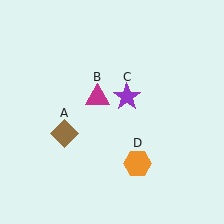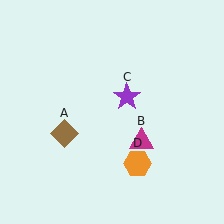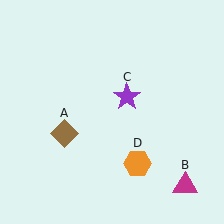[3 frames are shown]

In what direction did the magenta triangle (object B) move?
The magenta triangle (object B) moved down and to the right.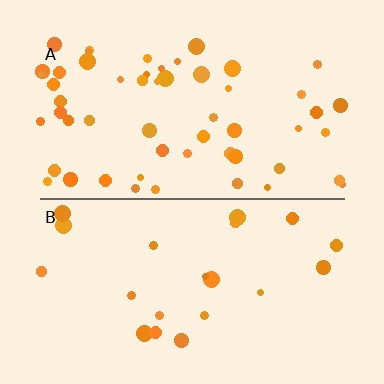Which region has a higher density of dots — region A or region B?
A (the top).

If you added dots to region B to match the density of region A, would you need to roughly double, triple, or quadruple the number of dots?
Approximately double.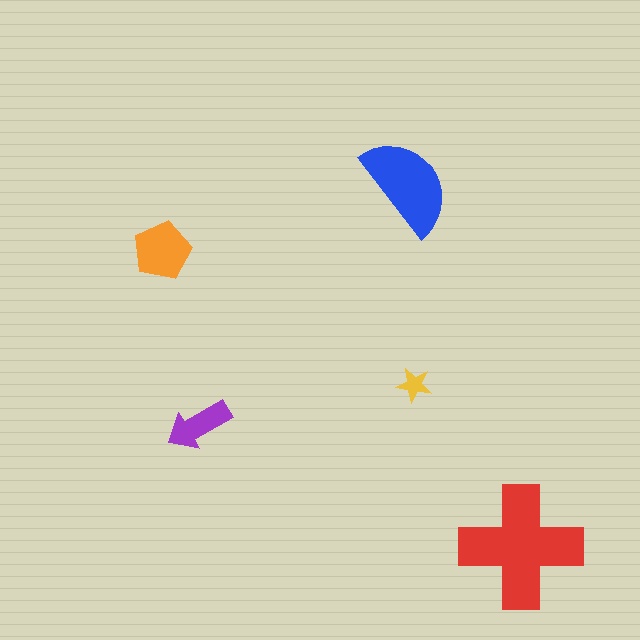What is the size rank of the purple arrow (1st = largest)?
4th.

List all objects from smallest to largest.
The yellow star, the purple arrow, the orange pentagon, the blue semicircle, the red cross.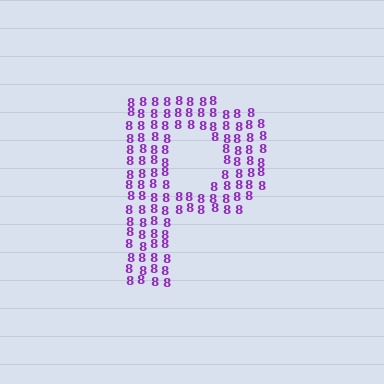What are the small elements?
The small elements are digit 8's.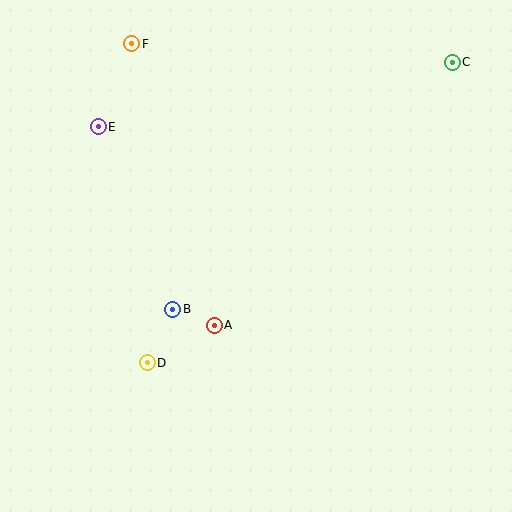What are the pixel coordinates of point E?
Point E is at (98, 127).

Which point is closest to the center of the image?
Point A at (214, 325) is closest to the center.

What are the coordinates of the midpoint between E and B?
The midpoint between E and B is at (135, 218).